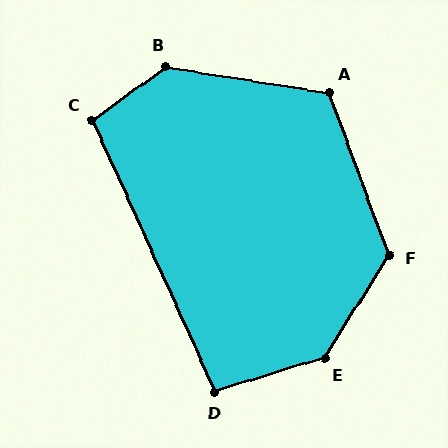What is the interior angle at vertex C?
Approximately 102 degrees (obtuse).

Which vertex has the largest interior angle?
E, at approximately 139 degrees.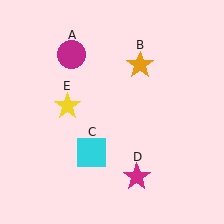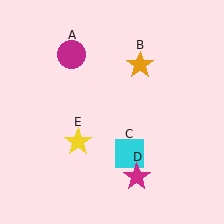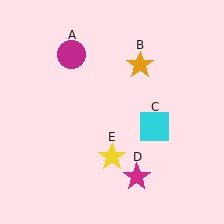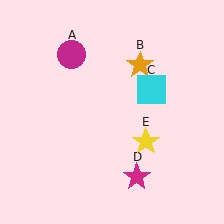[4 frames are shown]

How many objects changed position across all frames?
2 objects changed position: cyan square (object C), yellow star (object E).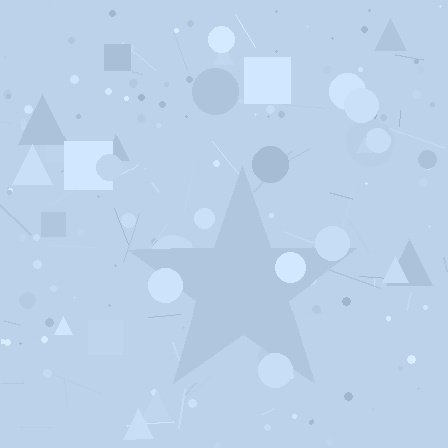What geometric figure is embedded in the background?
A star is embedded in the background.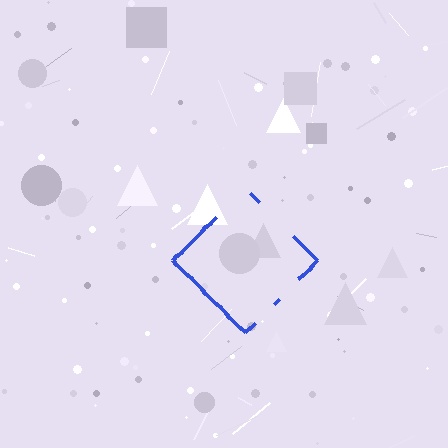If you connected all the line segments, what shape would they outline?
They would outline a diamond.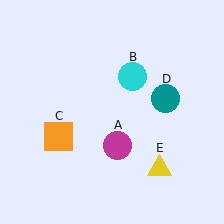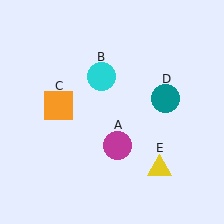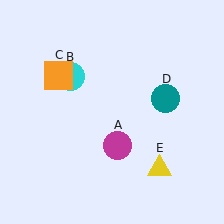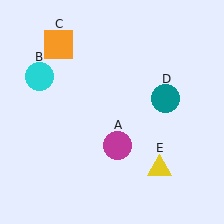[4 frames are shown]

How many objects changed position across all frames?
2 objects changed position: cyan circle (object B), orange square (object C).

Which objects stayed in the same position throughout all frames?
Magenta circle (object A) and teal circle (object D) and yellow triangle (object E) remained stationary.